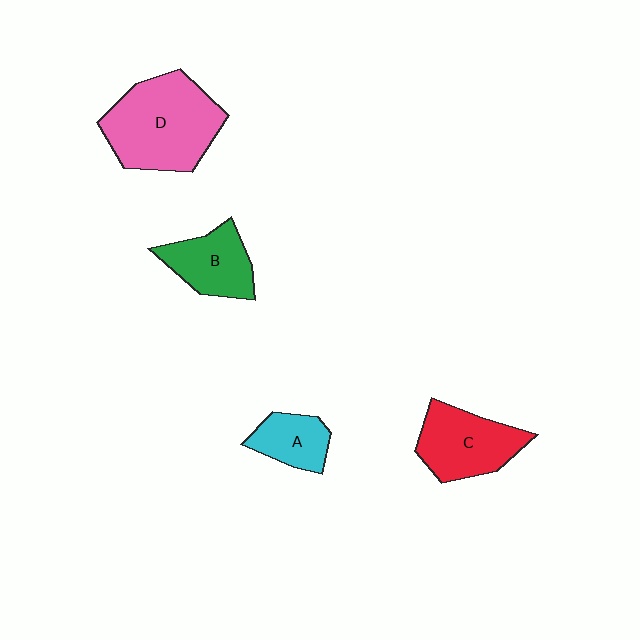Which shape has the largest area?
Shape D (pink).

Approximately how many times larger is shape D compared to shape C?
Approximately 1.5 times.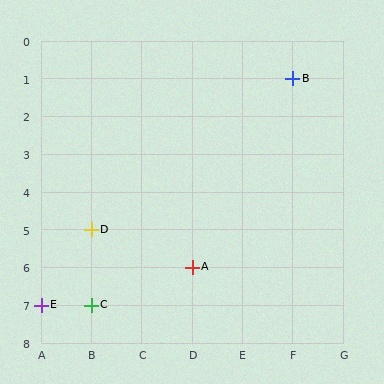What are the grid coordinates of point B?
Point B is at grid coordinates (F, 1).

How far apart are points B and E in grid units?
Points B and E are 5 columns and 6 rows apart (about 7.8 grid units diagonally).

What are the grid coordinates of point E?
Point E is at grid coordinates (A, 7).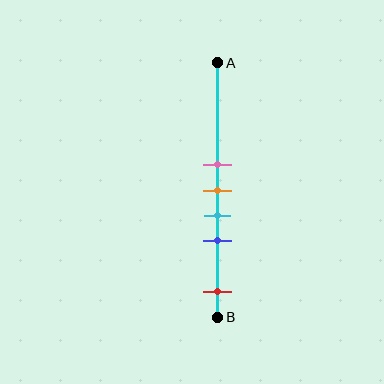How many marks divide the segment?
There are 5 marks dividing the segment.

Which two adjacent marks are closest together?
The pink and orange marks are the closest adjacent pair.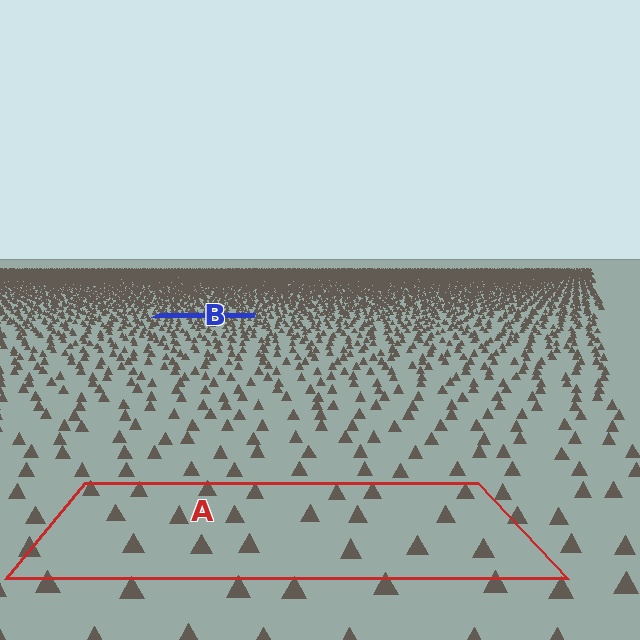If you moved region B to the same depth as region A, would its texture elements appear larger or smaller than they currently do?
They would appear larger. At a closer depth, the same texture elements are projected at a bigger on-screen size.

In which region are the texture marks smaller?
The texture marks are smaller in region B, because it is farther away.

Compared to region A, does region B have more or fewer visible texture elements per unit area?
Region B has more texture elements per unit area — they are packed more densely because it is farther away.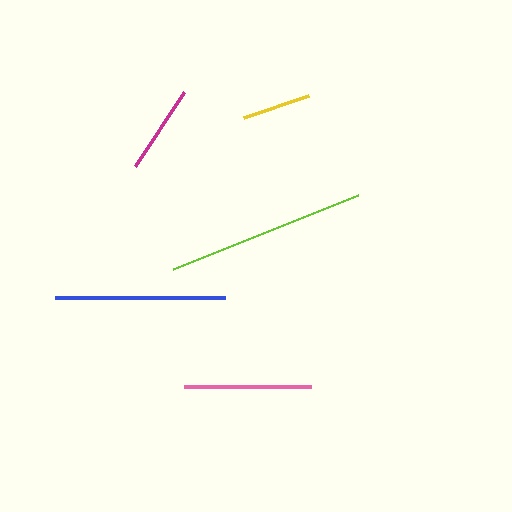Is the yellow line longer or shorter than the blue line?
The blue line is longer than the yellow line.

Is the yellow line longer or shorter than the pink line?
The pink line is longer than the yellow line.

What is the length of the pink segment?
The pink segment is approximately 127 pixels long.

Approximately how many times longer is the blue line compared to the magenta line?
The blue line is approximately 1.9 times the length of the magenta line.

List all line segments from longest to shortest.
From longest to shortest: lime, blue, pink, magenta, yellow.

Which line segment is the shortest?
The yellow line is the shortest at approximately 68 pixels.